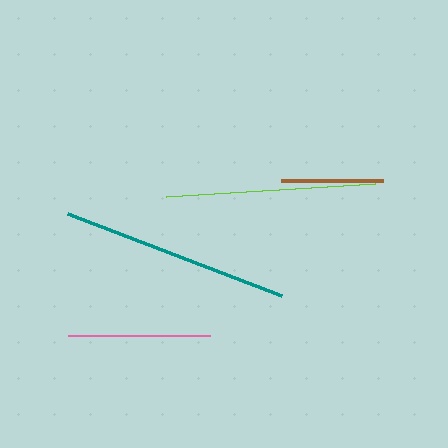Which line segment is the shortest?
The brown line is the shortest at approximately 102 pixels.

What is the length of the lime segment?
The lime segment is approximately 209 pixels long.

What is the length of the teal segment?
The teal segment is approximately 229 pixels long.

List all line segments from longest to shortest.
From longest to shortest: teal, lime, pink, brown.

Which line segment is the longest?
The teal line is the longest at approximately 229 pixels.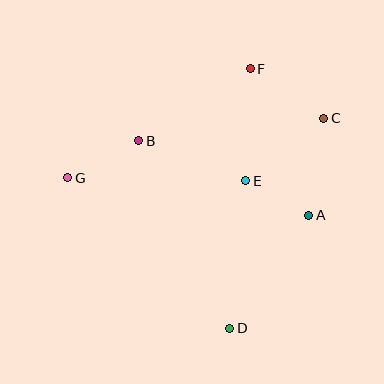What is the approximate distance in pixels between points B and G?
The distance between B and G is approximately 80 pixels.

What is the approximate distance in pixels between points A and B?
The distance between A and B is approximately 186 pixels.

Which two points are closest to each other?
Points A and E are closest to each other.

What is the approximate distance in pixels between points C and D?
The distance between C and D is approximately 230 pixels.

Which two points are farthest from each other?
Points C and G are farthest from each other.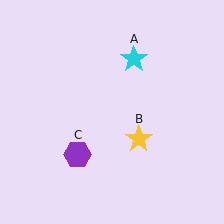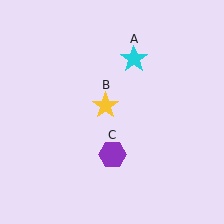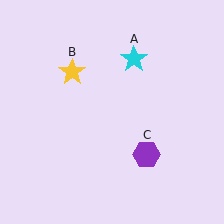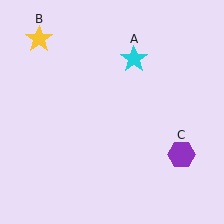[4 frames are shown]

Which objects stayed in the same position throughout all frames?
Cyan star (object A) remained stationary.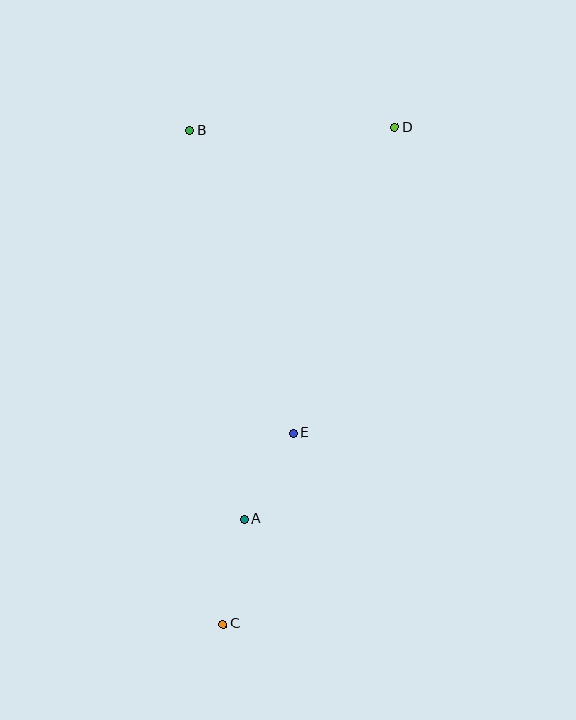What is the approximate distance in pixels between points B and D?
The distance between B and D is approximately 205 pixels.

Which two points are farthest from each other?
Points C and D are farthest from each other.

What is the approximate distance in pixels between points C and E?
The distance between C and E is approximately 203 pixels.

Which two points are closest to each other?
Points A and E are closest to each other.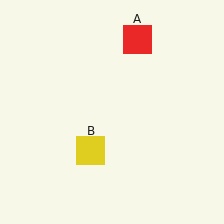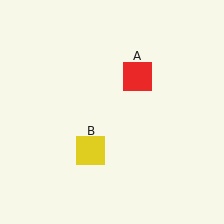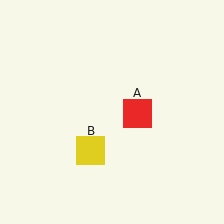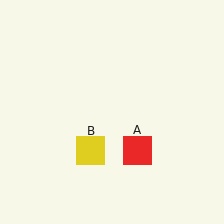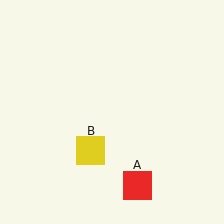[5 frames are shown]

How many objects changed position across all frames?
1 object changed position: red square (object A).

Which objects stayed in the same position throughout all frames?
Yellow square (object B) remained stationary.